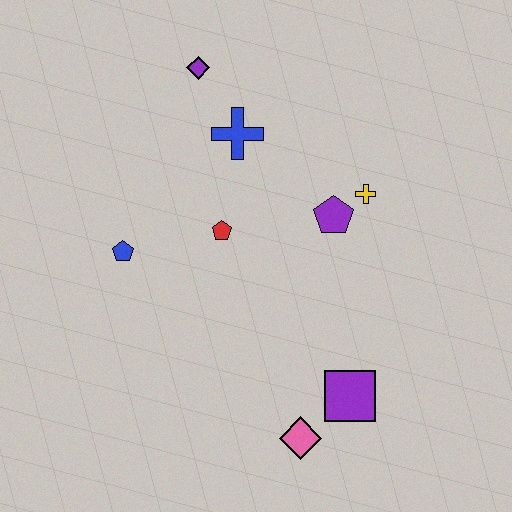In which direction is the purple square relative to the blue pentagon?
The purple square is to the right of the blue pentagon.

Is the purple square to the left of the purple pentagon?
No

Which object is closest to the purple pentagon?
The yellow cross is closest to the purple pentagon.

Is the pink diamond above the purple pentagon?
No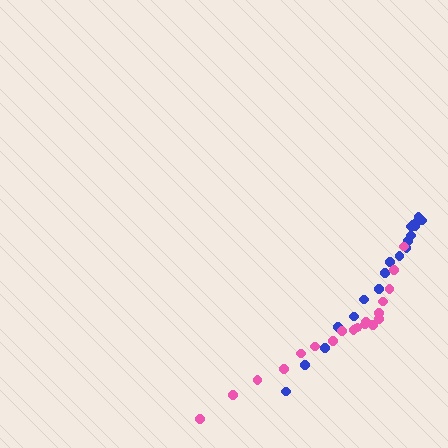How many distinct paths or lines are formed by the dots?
There are 2 distinct paths.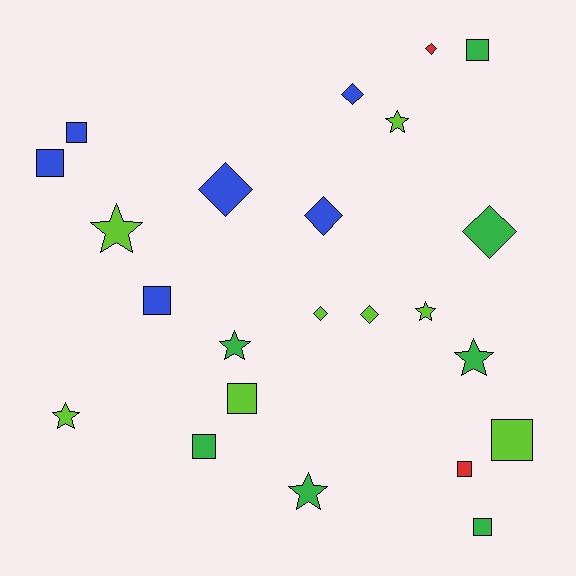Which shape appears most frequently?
Square, with 9 objects.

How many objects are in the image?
There are 23 objects.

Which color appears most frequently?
Lime, with 8 objects.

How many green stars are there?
There are 3 green stars.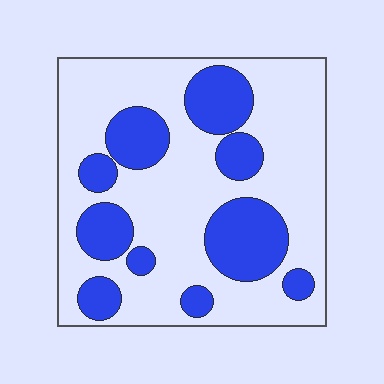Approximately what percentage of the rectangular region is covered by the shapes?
Approximately 30%.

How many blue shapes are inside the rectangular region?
10.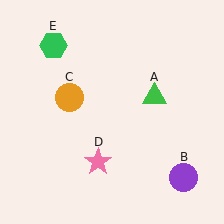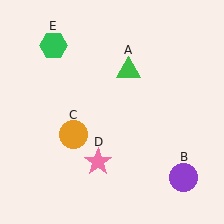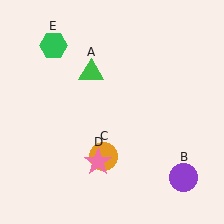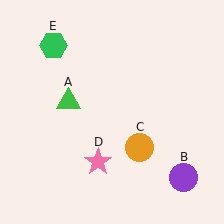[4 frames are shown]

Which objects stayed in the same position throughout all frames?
Purple circle (object B) and pink star (object D) and green hexagon (object E) remained stationary.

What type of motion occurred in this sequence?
The green triangle (object A), orange circle (object C) rotated counterclockwise around the center of the scene.